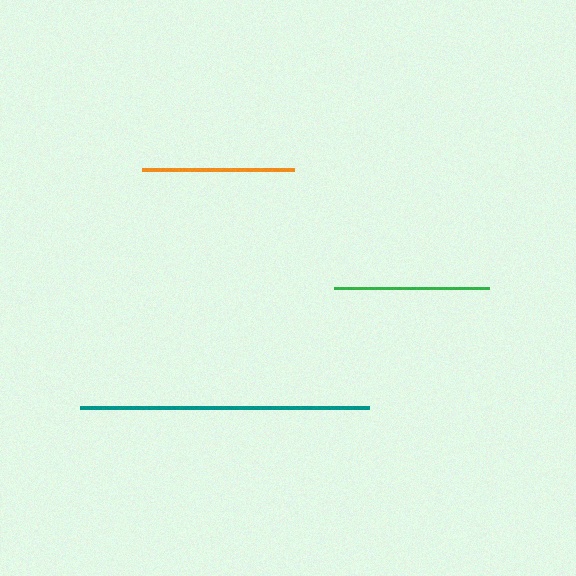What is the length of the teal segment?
The teal segment is approximately 289 pixels long.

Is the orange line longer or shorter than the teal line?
The teal line is longer than the orange line.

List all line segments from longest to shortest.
From longest to shortest: teal, green, orange.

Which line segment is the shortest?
The orange line is the shortest at approximately 151 pixels.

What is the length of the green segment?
The green segment is approximately 155 pixels long.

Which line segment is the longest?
The teal line is the longest at approximately 289 pixels.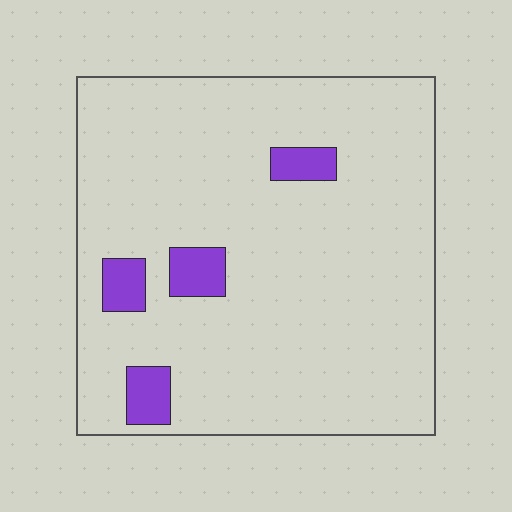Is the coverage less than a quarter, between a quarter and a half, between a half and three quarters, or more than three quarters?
Less than a quarter.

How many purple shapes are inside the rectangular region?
4.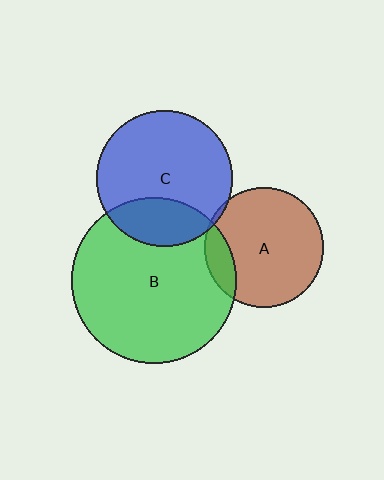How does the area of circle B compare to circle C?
Approximately 1.5 times.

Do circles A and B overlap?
Yes.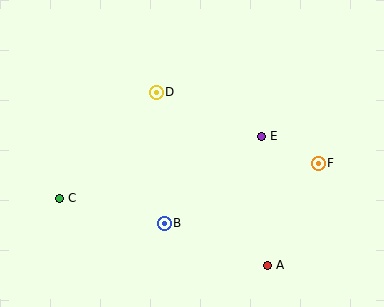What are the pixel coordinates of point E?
Point E is at (261, 136).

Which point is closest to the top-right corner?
Point F is closest to the top-right corner.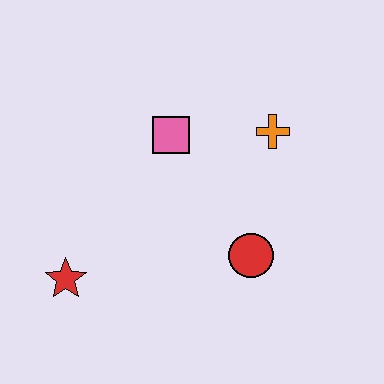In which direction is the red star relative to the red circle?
The red star is to the left of the red circle.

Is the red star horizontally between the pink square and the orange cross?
No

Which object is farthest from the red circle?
The red star is farthest from the red circle.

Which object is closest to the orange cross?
The pink square is closest to the orange cross.